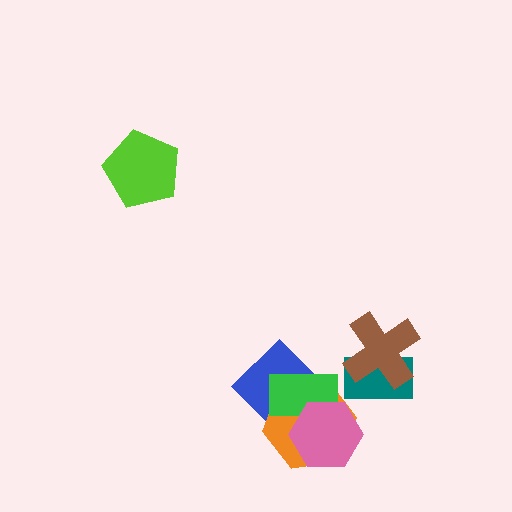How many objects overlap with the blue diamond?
3 objects overlap with the blue diamond.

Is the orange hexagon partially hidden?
Yes, it is partially covered by another shape.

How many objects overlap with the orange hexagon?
3 objects overlap with the orange hexagon.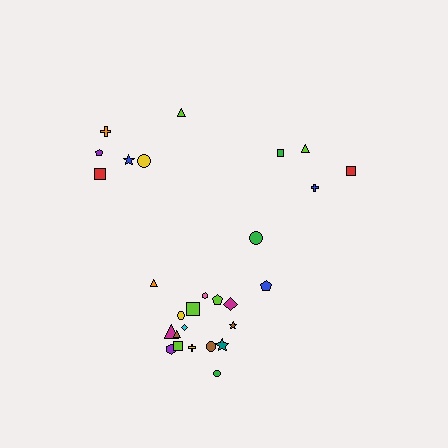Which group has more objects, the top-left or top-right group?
The top-left group.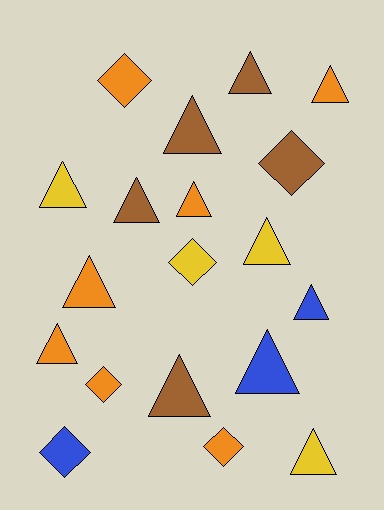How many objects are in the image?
There are 19 objects.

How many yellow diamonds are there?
There is 1 yellow diamond.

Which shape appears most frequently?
Triangle, with 13 objects.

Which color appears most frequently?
Orange, with 7 objects.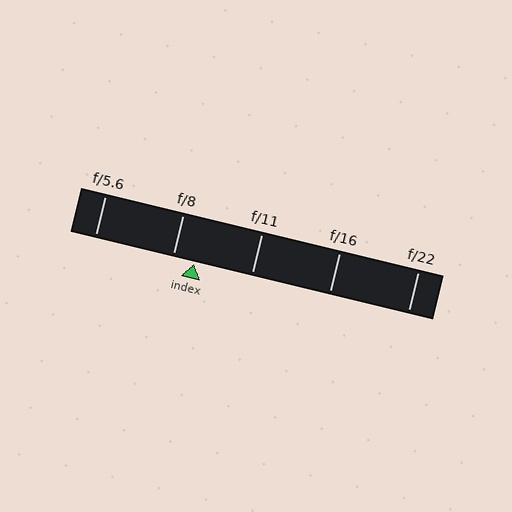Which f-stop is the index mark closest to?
The index mark is closest to f/8.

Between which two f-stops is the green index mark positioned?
The index mark is between f/8 and f/11.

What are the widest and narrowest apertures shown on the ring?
The widest aperture shown is f/5.6 and the narrowest is f/22.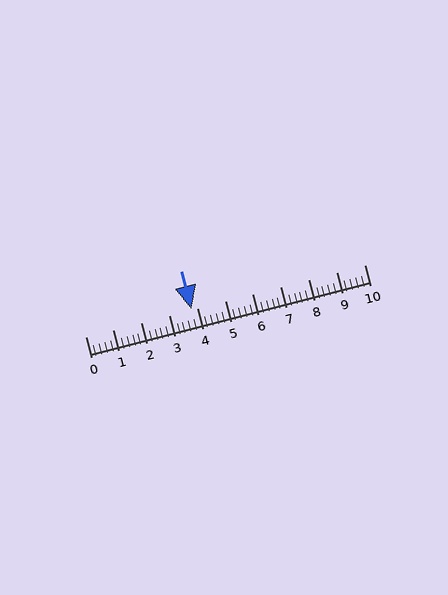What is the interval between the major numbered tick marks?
The major tick marks are spaced 1 units apart.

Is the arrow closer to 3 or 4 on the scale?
The arrow is closer to 4.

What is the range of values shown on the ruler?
The ruler shows values from 0 to 10.